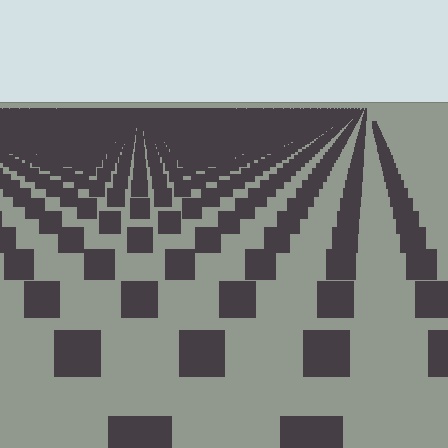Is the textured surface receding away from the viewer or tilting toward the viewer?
The surface is receding away from the viewer. Texture elements get smaller and denser toward the top.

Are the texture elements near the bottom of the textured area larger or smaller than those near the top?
Larger. Near the bottom, elements are closer to the viewer and appear at a bigger on-screen size.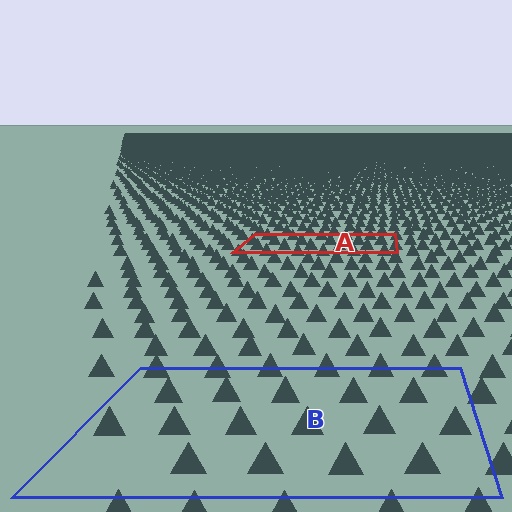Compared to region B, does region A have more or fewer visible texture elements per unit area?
Region A has more texture elements per unit area — they are packed more densely because it is farther away.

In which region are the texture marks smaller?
The texture marks are smaller in region A, because it is farther away.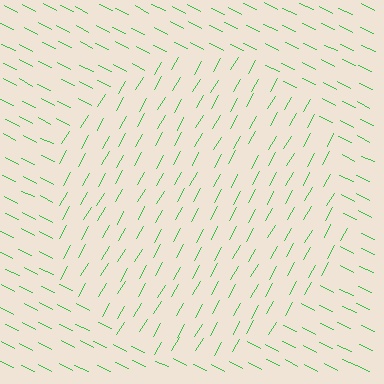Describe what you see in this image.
The image is filled with small green line segments. A circle region in the image has lines oriented differently from the surrounding lines, creating a visible texture boundary.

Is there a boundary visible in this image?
Yes, there is a texture boundary formed by a change in line orientation.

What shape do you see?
I see a circle.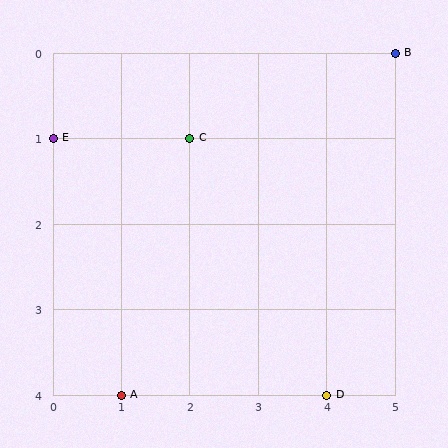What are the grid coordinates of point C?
Point C is at grid coordinates (2, 1).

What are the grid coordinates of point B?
Point B is at grid coordinates (5, 0).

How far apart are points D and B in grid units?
Points D and B are 1 column and 4 rows apart (about 4.1 grid units diagonally).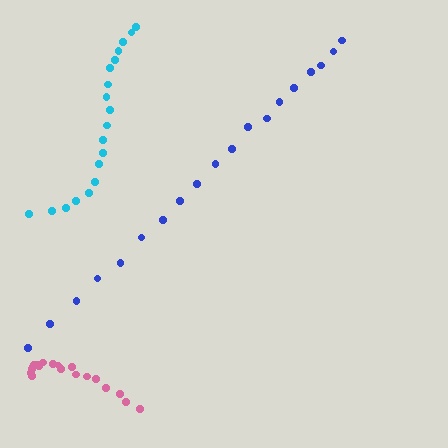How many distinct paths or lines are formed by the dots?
There are 3 distinct paths.